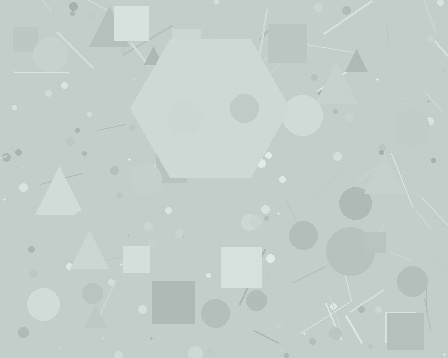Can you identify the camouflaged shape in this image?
The camouflaged shape is a hexagon.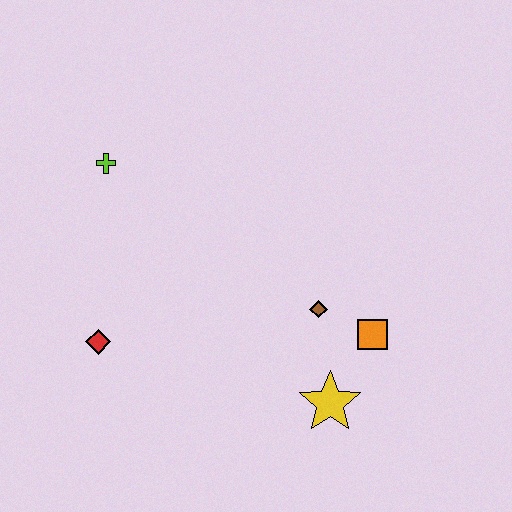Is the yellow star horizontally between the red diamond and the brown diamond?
No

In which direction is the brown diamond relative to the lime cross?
The brown diamond is to the right of the lime cross.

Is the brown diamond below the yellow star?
No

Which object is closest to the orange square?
The brown diamond is closest to the orange square.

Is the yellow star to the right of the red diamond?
Yes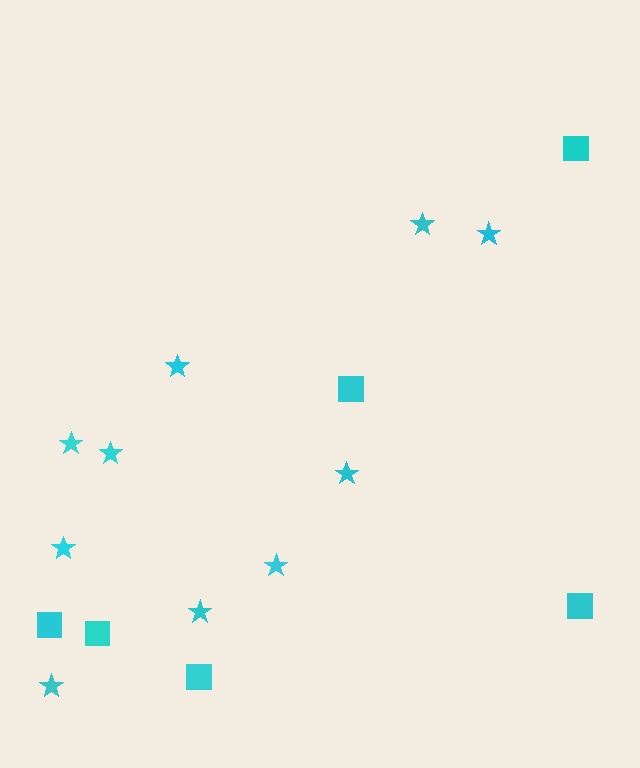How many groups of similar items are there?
There are 2 groups: one group of stars (10) and one group of squares (6).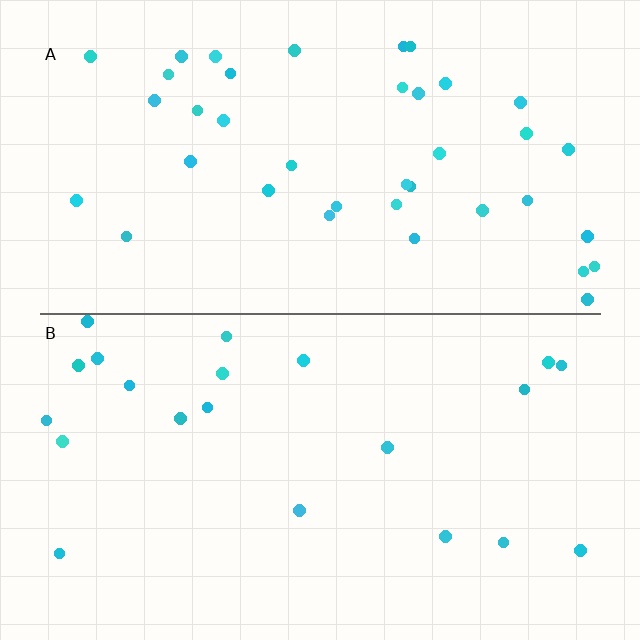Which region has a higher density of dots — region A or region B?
A (the top).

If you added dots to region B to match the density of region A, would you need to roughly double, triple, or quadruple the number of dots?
Approximately double.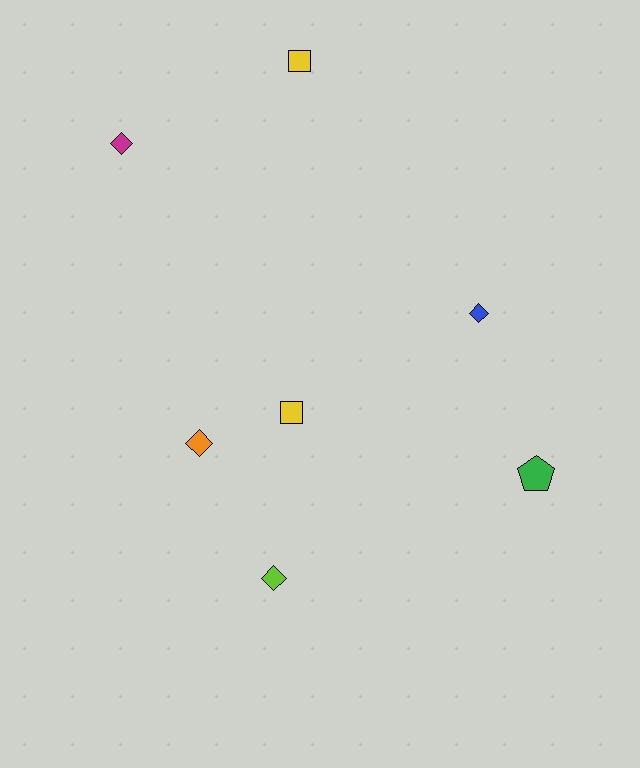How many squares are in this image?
There are 2 squares.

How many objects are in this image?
There are 7 objects.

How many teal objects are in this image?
There are no teal objects.